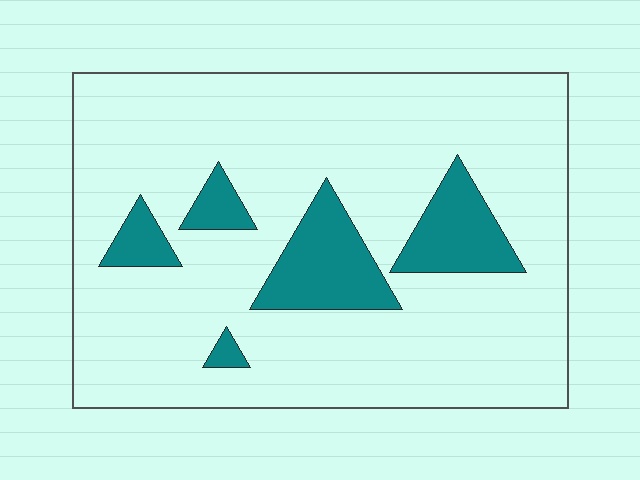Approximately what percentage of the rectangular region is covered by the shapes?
Approximately 15%.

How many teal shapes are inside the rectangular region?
5.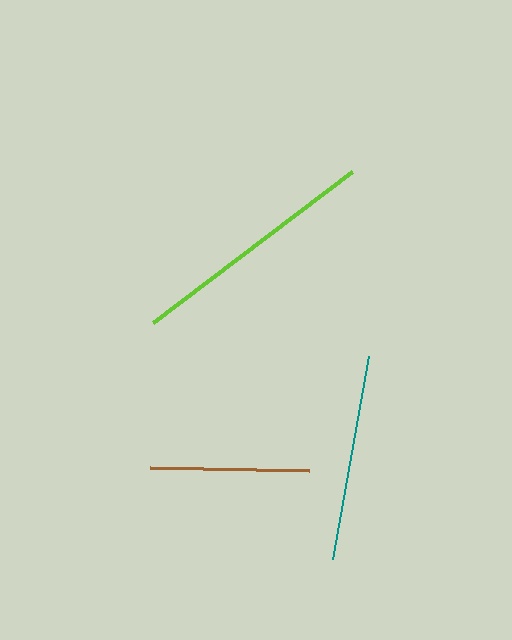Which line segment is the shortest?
The brown line is the shortest at approximately 158 pixels.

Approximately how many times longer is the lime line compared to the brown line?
The lime line is approximately 1.6 times the length of the brown line.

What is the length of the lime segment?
The lime segment is approximately 250 pixels long.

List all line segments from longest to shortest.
From longest to shortest: lime, teal, brown.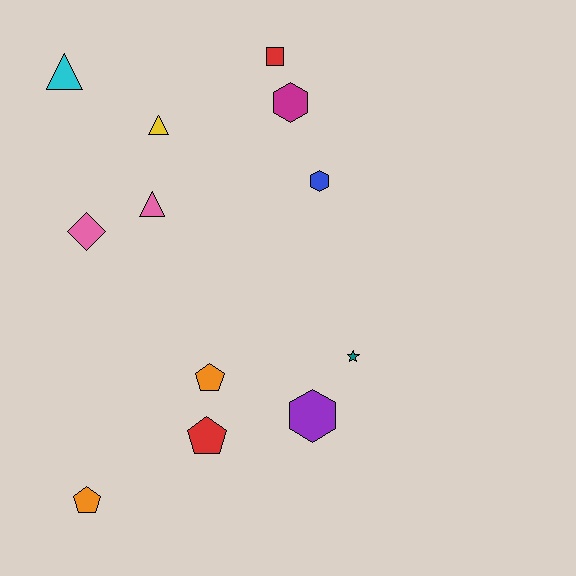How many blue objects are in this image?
There is 1 blue object.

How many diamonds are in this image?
There is 1 diamond.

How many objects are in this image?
There are 12 objects.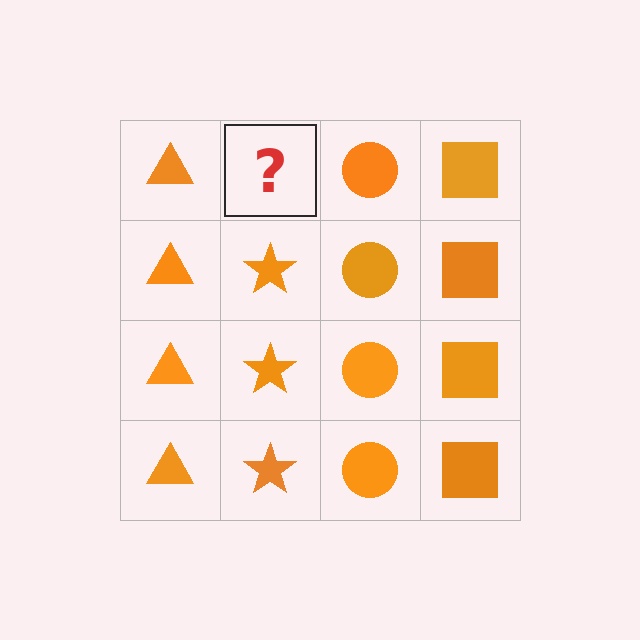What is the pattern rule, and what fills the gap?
The rule is that each column has a consistent shape. The gap should be filled with an orange star.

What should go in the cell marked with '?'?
The missing cell should contain an orange star.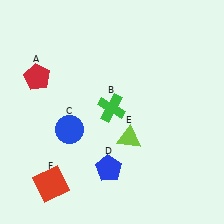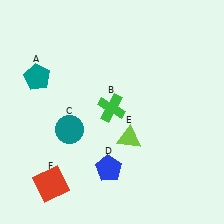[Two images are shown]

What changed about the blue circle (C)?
In Image 1, C is blue. In Image 2, it changed to teal.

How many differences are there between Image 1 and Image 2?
There are 2 differences between the two images.